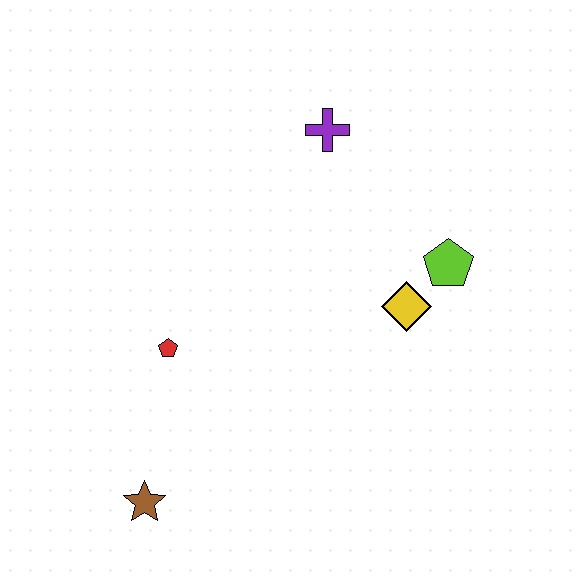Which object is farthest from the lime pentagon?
The brown star is farthest from the lime pentagon.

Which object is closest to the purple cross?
The lime pentagon is closest to the purple cross.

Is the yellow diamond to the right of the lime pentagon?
No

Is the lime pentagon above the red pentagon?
Yes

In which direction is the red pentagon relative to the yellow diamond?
The red pentagon is to the left of the yellow diamond.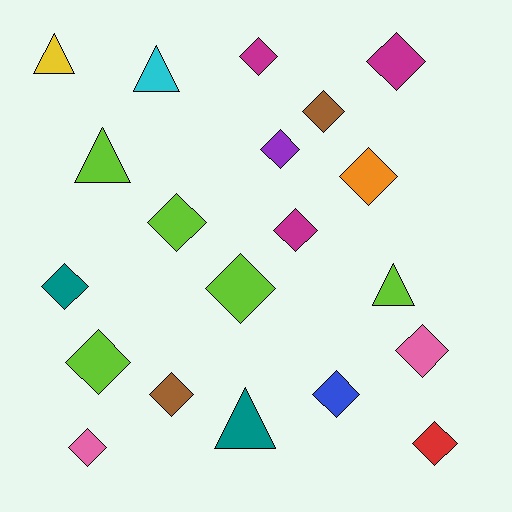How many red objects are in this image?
There is 1 red object.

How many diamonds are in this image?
There are 15 diamonds.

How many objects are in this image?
There are 20 objects.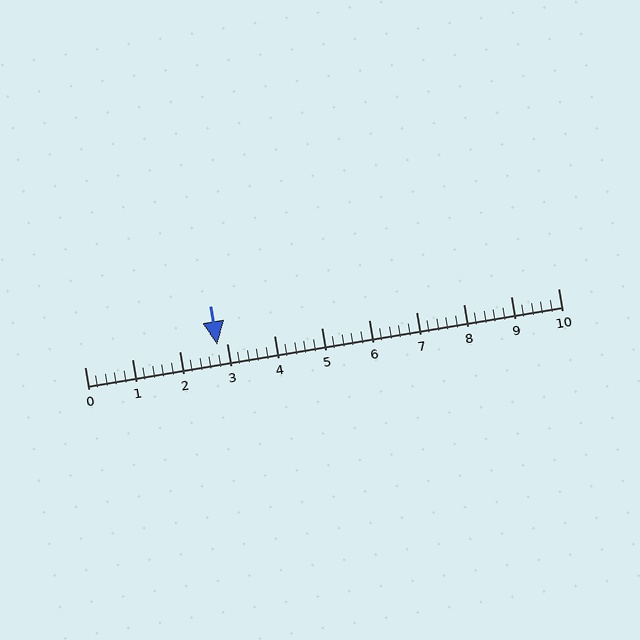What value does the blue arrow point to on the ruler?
The blue arrow points to approximately 2.8.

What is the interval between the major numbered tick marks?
The major tick marks are spaced 1 units apart.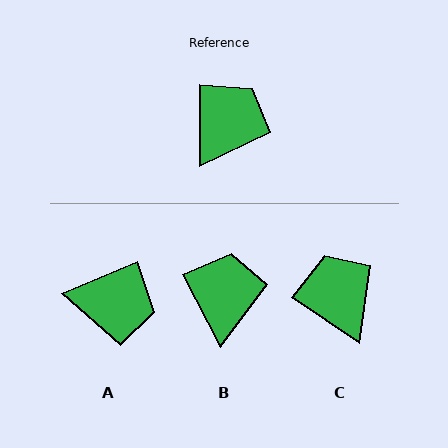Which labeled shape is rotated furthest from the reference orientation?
A, about 67 degrees away.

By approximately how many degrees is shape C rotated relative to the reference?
Approximately 56 degrees counter-clockwise.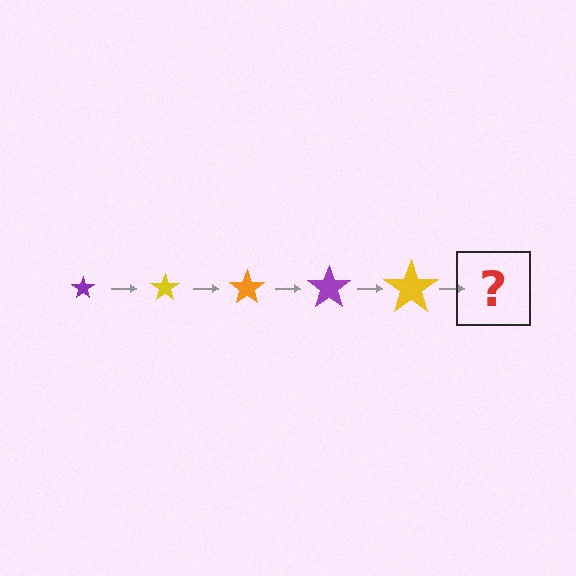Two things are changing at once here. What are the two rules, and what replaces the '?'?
The two rules are that the star grows larger each step and the color cycles through purple, yellow, and orange. The '?' should be an orange star, larger than the previous one.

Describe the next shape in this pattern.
It should be an orange star, larger than the previous one.